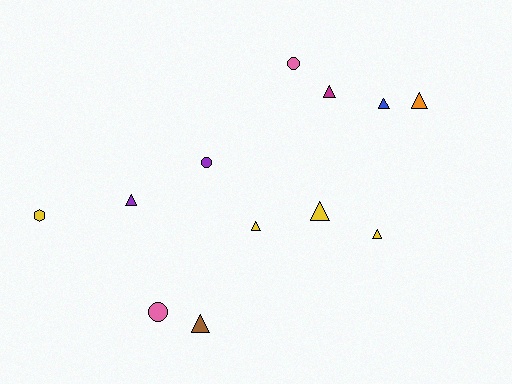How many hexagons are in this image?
There is 1 hexagon.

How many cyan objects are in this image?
There are no cyan objects.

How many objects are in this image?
There are 12 objects.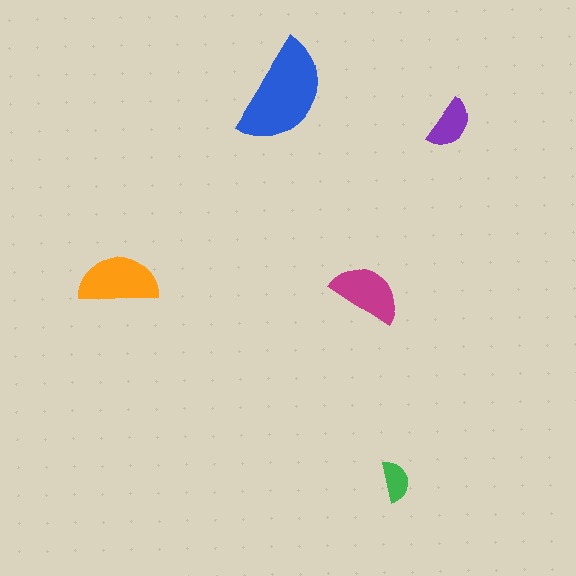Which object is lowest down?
The green semicircle is bottommost.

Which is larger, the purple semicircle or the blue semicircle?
The blue one.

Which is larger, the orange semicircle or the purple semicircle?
The orange one.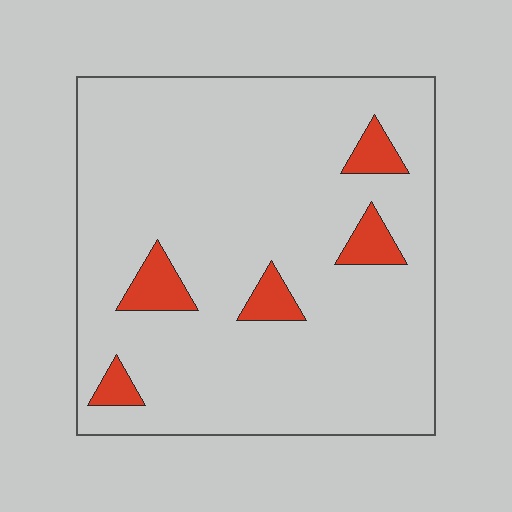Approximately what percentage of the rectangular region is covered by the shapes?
Approximately 10%.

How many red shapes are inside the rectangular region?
5.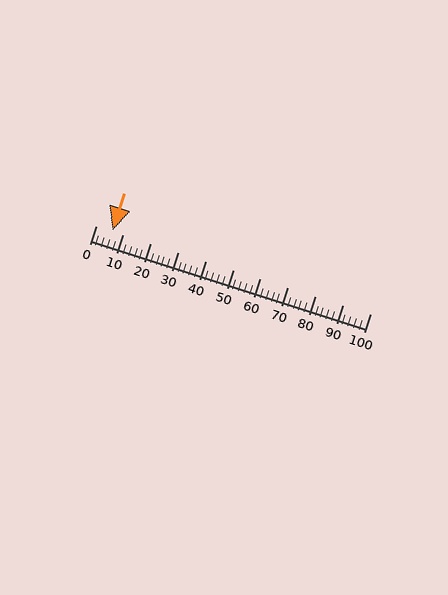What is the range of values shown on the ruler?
The ruler shows values from 0 to 100.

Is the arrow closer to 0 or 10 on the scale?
The arrow is closer to 10.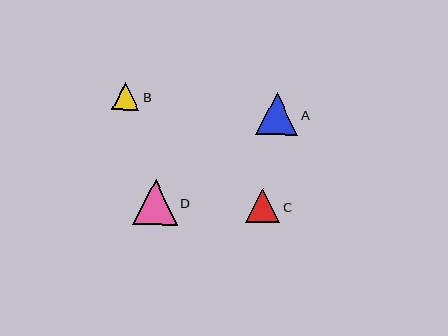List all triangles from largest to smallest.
From largest to smallest: D, A, C, B.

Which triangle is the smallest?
Triangle B is the smallest with a size of approximately 28 pixels.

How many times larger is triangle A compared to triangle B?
Triangle A is approximately 1.5 times the size of triangle B.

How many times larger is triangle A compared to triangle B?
Triangle A is approximately 1.5 times the size of triangle B.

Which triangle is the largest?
Triangle D is the largest with a size of approximately 44 pixels.